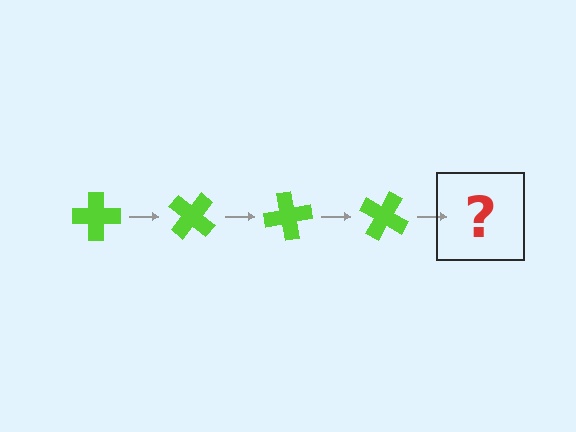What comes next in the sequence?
The next element should be a lime cross rotated 160 degrees.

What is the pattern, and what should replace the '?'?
The pattern is that the cross rotates 40 degrees each step. The '?' should be a lime cross rotated 160 degrees.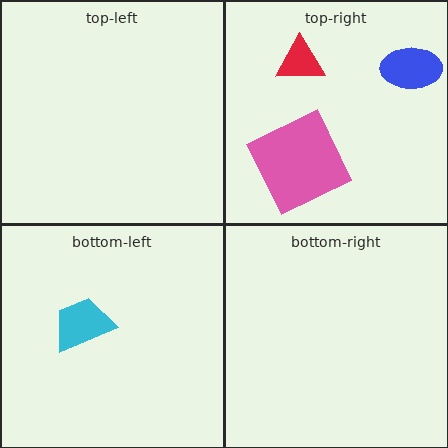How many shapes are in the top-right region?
3.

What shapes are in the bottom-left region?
The cyan trapezoid.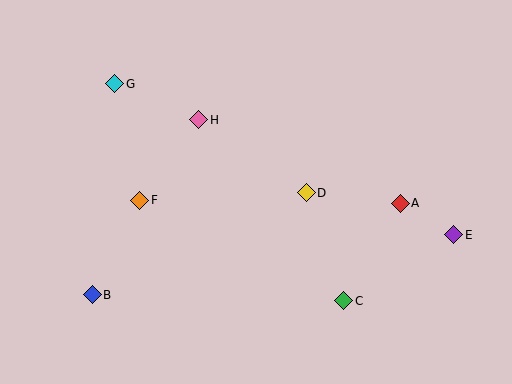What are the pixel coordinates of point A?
Point A is at (400, 203).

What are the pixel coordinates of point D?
Point D is at (306, 193).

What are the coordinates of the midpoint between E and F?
The midpoint between E and F is at (297, 217).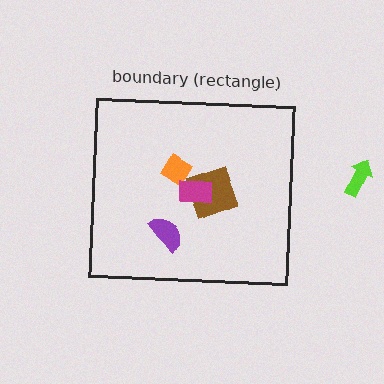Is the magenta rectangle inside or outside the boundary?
Inside.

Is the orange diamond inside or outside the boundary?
Inside.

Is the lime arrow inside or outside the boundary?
Outside.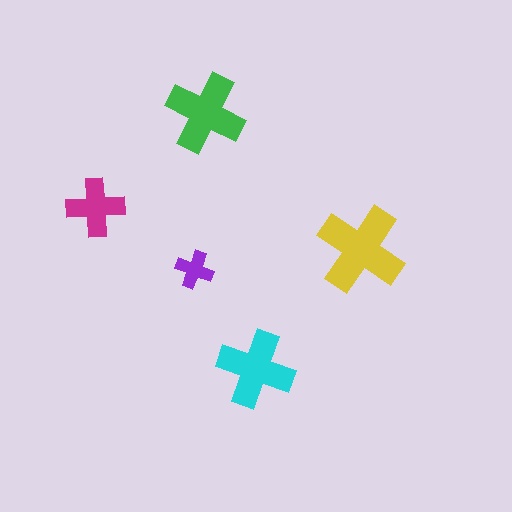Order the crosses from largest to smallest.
the yellow one, the green one, the cyan one, the magenta one, the purple one.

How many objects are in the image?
There are 5 objects in the image.